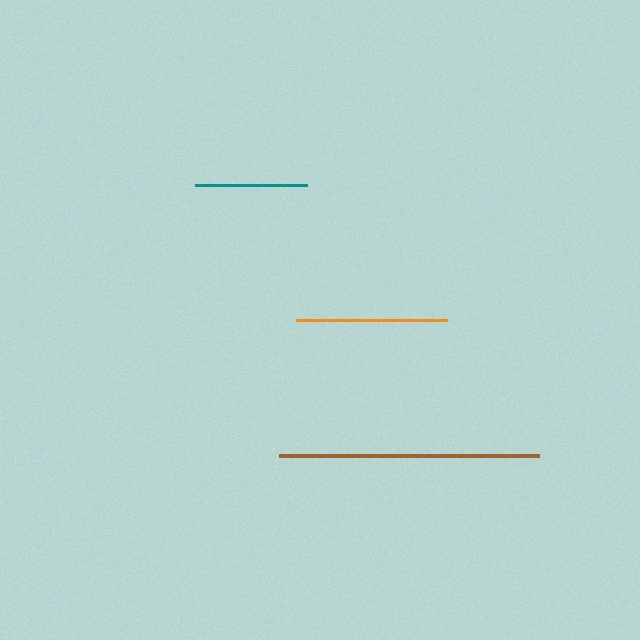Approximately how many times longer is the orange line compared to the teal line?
The orange line is approximately 1.3 times the length of the teal line.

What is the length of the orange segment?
The orange segment is approximately 151 pixels long.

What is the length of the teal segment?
The teal segment is approximately 112 pixels long.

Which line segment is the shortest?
The teal line is the shortest at approximately 112 pixels.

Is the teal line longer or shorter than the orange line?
The orange line is longer than the teal line.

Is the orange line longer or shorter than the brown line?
The brown line is longer than the orange line.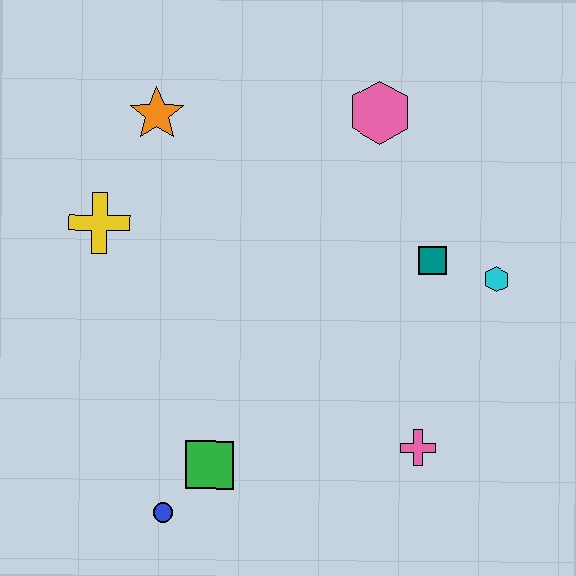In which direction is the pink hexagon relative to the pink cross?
The pink hexagon is above the pink cross.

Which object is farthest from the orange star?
The pink cross is farthest from the orange star.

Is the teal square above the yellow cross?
No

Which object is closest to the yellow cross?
The orange star is closest to the yellow cross.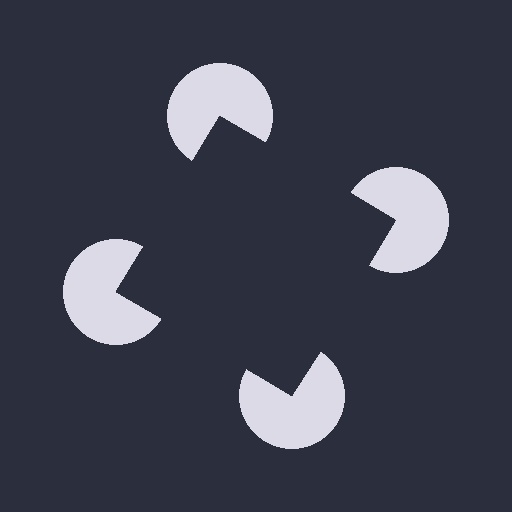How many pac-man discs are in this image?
There are 4 — one at each vertex of the illusory square.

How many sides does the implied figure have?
4 sides.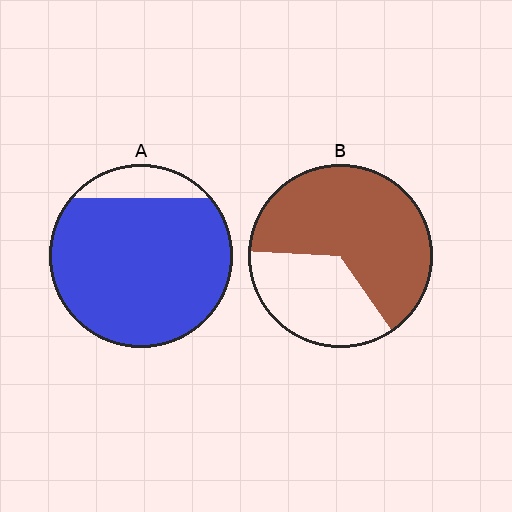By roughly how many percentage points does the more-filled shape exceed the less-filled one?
By roughly 25 percentage points (A over B).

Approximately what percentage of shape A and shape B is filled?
A is approximately 85% and B is approximately 65%.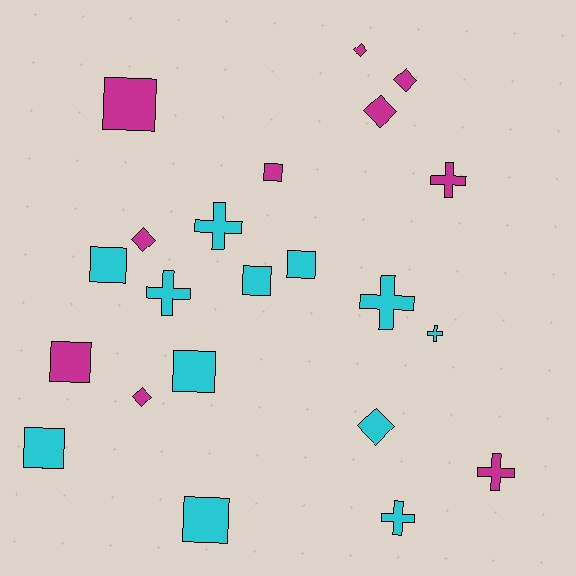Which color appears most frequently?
Cyan, with 12 objects.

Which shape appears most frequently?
Square, with 9 objects.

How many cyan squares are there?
There are 6 cyan squares.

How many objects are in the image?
There are 22 objects.